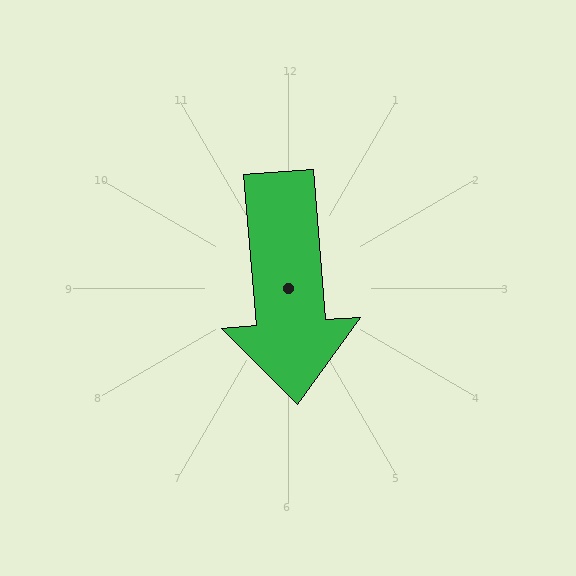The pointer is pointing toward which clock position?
Roughly 6 o'clock.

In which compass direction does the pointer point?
South.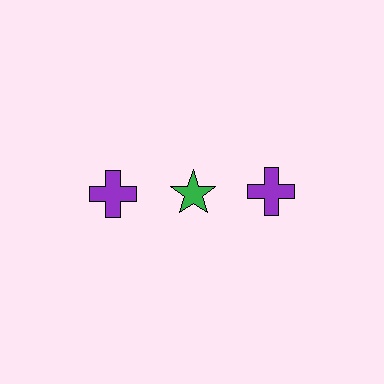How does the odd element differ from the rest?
It differs in both color (green instead of purple) and shape (star instead of cross).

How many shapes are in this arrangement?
There are 3 shapes arranged in a grid pattern.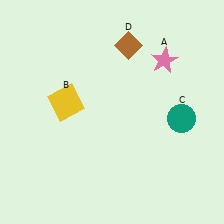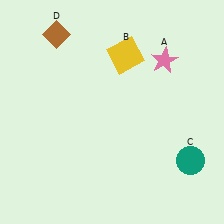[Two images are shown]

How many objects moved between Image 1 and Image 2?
3 objects moved between the two images.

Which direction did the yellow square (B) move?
The yellow square (B) moved right.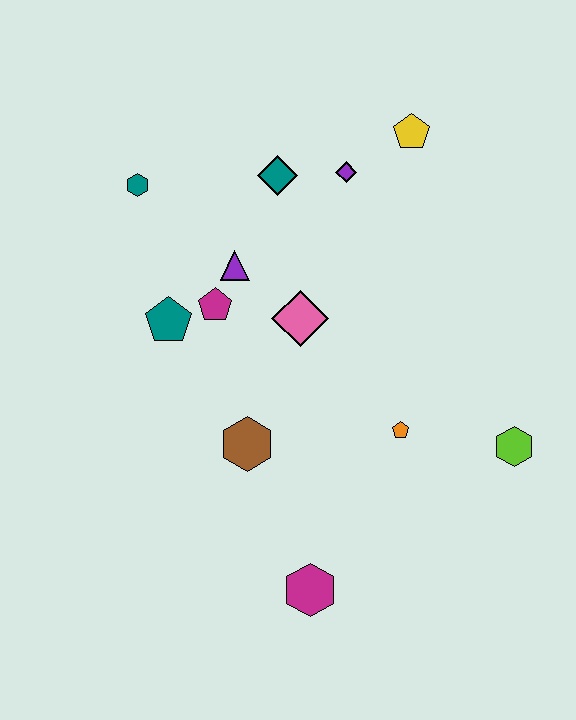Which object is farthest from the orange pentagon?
The teal hexagon is farthest from the orange pentagon.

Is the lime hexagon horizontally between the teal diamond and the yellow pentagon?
No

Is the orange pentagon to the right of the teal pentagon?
Yes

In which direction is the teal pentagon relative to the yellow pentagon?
The teal pentagon is to the left of the yellow pentagon.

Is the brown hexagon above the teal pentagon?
No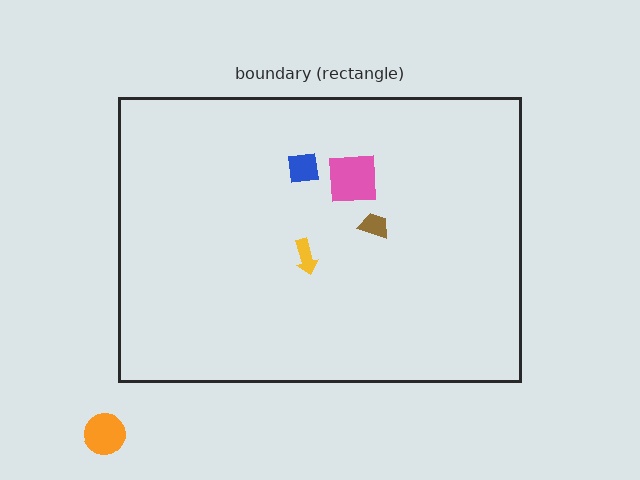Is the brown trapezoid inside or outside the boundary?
Inside.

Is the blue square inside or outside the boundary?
Inside.